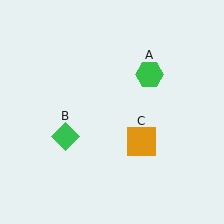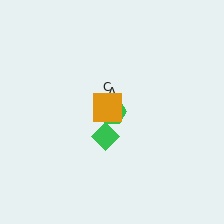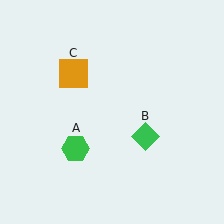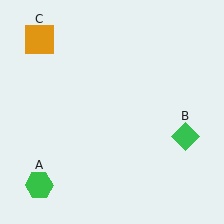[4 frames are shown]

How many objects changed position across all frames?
3 objects changed position: green hexagon (object A), green diamond (object B), orange square (object C).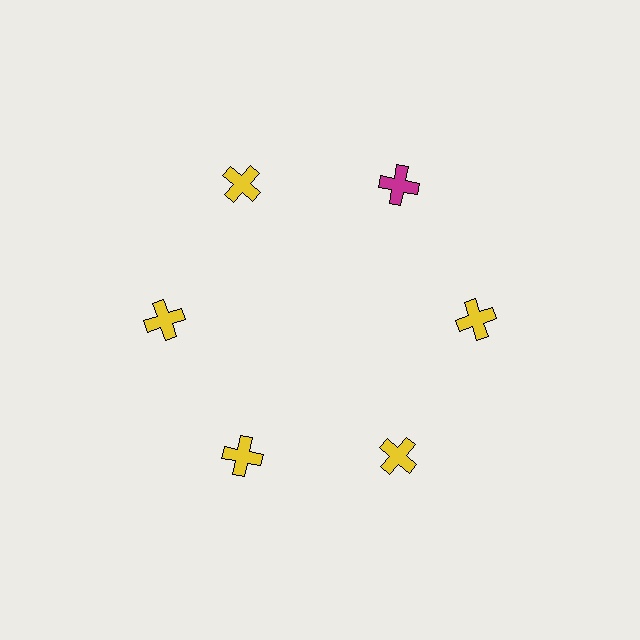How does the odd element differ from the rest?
It has a different color: magenta instead of yellow.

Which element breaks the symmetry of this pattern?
The magenta cross at roughly the 1 o'clock position breaks the symmetry. All other shapes are yellow crosses.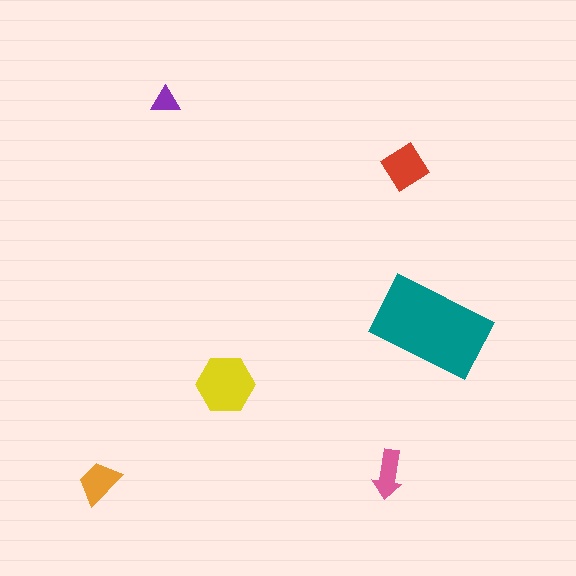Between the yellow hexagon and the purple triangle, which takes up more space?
The yellow hexagon.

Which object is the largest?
The teal rectangle.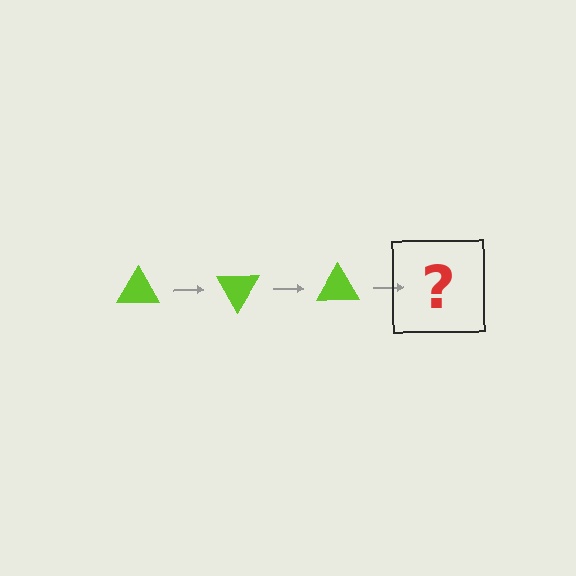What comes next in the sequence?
The next element should be a lime triangle rotated 180 degrees.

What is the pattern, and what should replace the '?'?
The pattern is that the triangle rotates 60 degrees each step. The '?' should be a lime triangle rotated 180 degrees.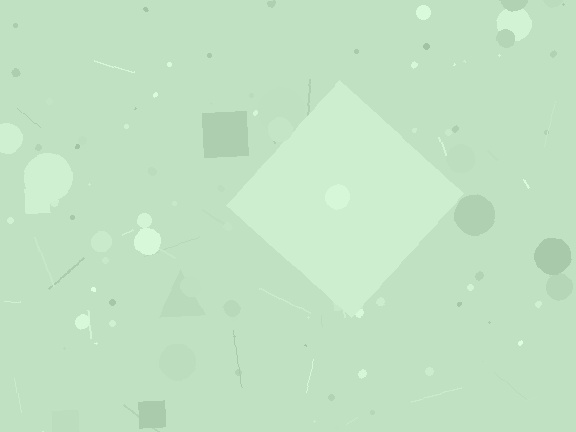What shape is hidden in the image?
A diamond is hidden in the image.